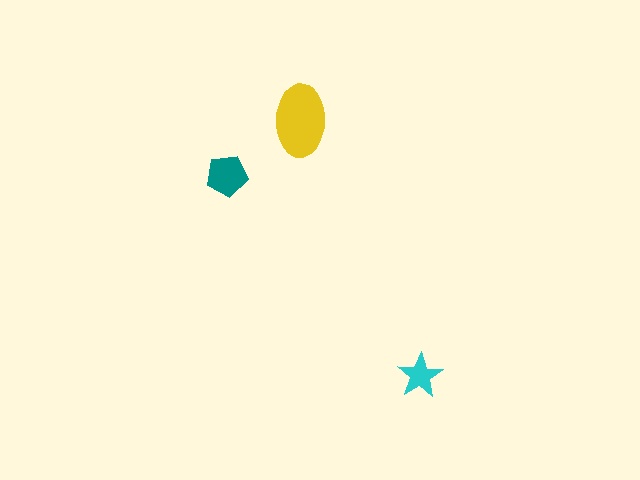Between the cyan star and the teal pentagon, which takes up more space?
The teal pentagon.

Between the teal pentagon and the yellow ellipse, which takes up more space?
The yellow ellipse.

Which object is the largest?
The yellow ellipse.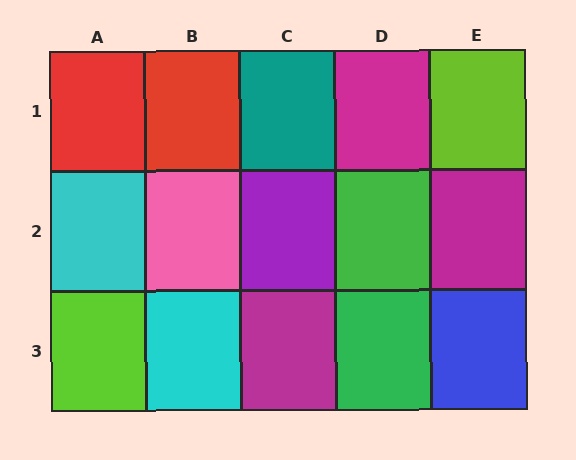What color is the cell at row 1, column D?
Magenta.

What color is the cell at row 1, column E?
Lime.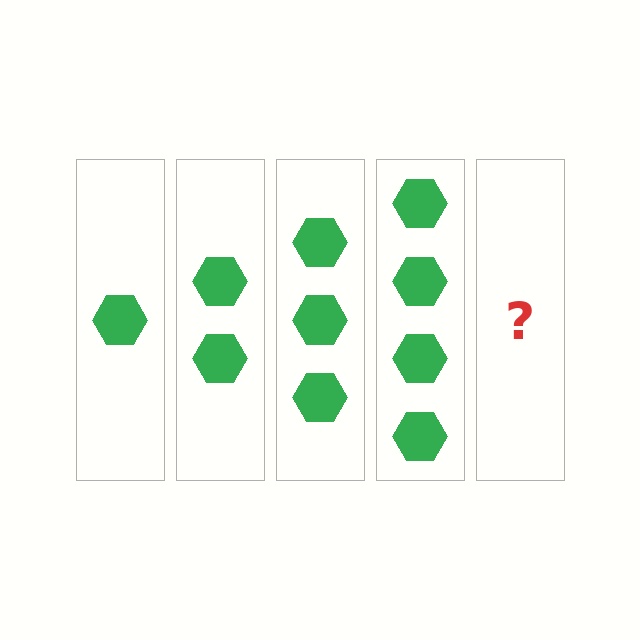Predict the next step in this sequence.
The next step is 5 hexagons.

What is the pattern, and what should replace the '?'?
The pattern is that each step adds one more hexagon. The '?' should be 5 hexagons.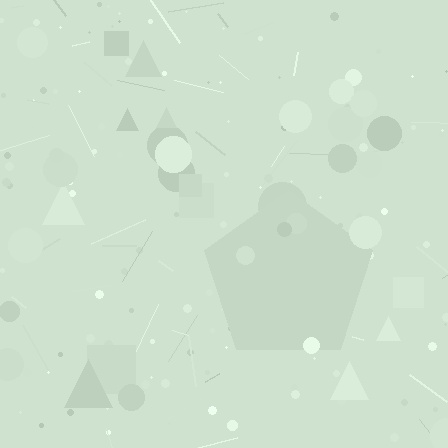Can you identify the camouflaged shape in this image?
The camouflaged shape is a pentagon.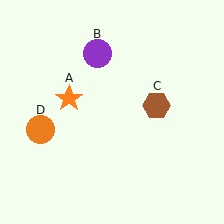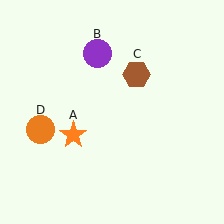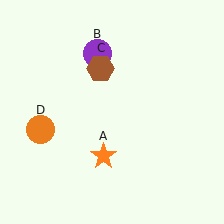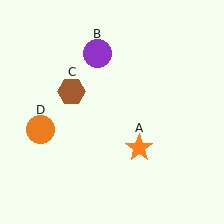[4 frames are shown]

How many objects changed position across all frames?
2 objects changed position: orange star (object A), brown hexagon (object C).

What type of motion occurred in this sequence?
The orange star (object A), brown hexagon (object C) rotated counterclockwise around the center of the scene.